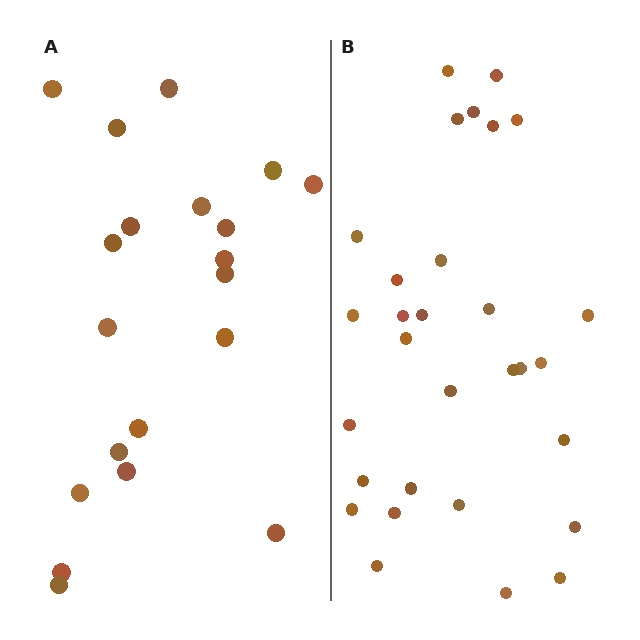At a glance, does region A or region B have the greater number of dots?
Region B (the right region) has more dots.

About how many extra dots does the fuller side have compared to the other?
Region B has roughly 10 or so more dots than region A.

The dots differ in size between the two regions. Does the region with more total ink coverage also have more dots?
No. Region A has more total ink coverage because its dots are larger, but region B actually contains more individual dots. Total area can be misleading — the number of items is what matters here.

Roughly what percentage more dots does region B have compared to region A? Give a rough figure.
About 50% more.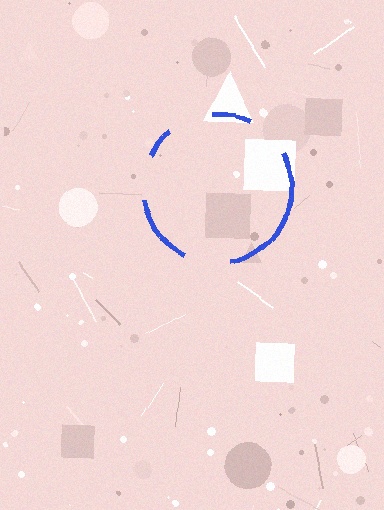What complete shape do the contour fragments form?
The contour fragments form a circle.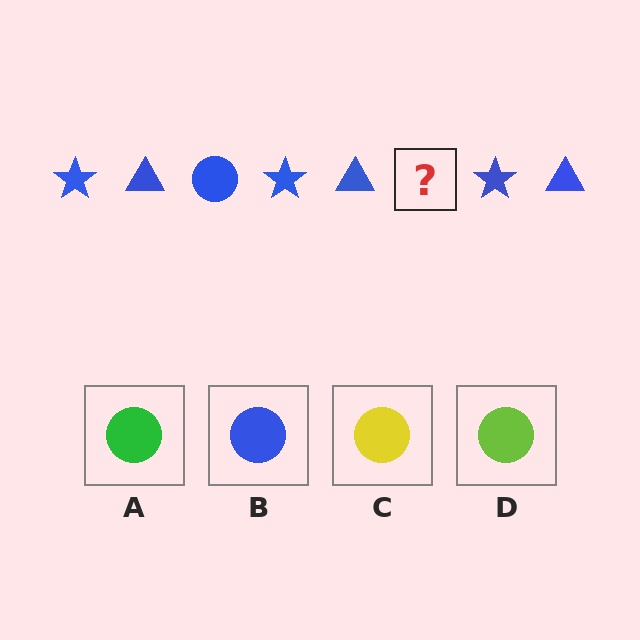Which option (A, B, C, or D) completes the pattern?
B.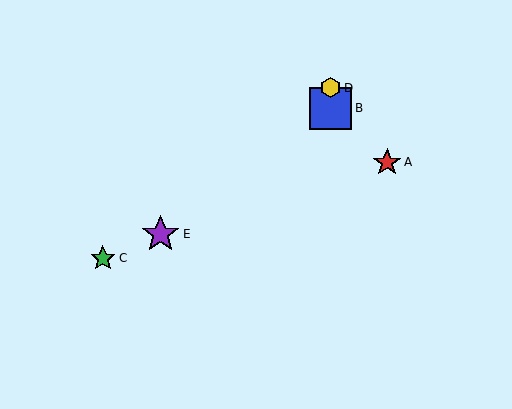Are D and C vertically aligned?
No, D is at x≈331 and C is at x≈103.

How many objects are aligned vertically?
2 objects (B, D) are aligned vertically.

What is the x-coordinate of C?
Object C is at x≈103.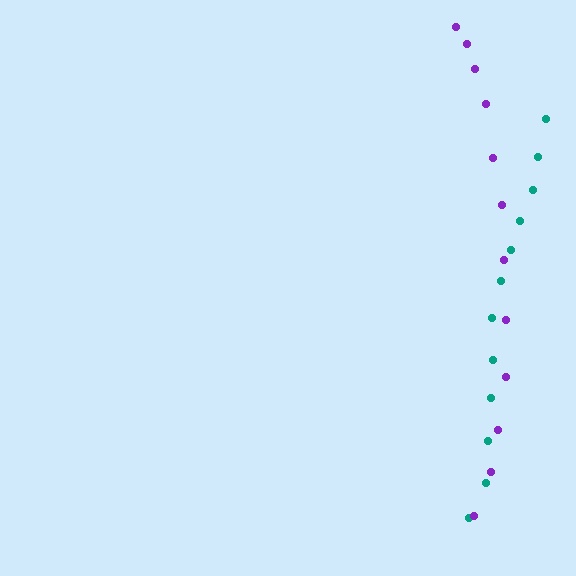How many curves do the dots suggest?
There are 2 distinct paths.